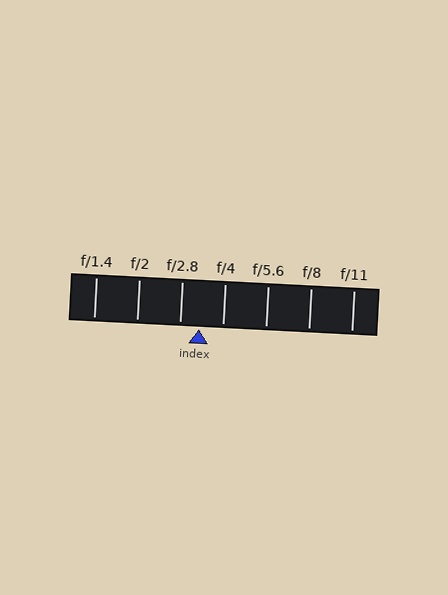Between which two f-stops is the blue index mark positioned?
The index mark is between f/2.8 and f/4.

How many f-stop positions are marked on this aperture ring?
There are 7 f-stop positions marked.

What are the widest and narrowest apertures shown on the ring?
The widest aperture shown is f/1.4 and the narrowest is f/11.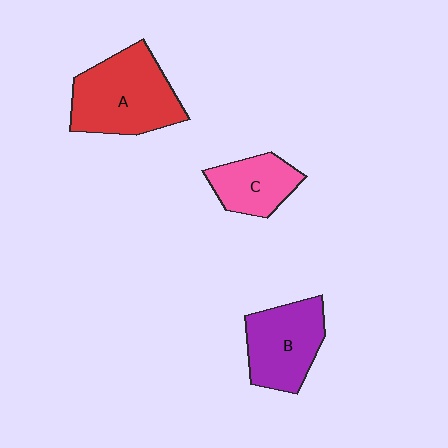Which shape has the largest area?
Shape A (red).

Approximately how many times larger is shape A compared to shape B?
Approximately 1.3 times.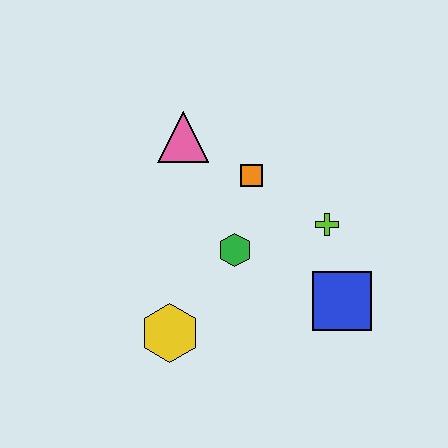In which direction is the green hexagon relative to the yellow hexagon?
The green hexagon is above the yellow hexagon.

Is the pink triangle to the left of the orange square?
Yes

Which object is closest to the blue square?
The lime cross is closest to the blue square.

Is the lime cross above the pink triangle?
No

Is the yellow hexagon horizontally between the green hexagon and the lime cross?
No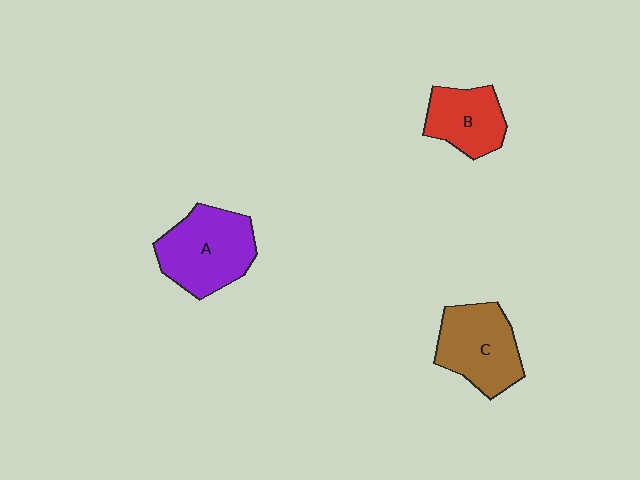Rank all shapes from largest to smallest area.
From largest to smallest: A (purple), C (brown), B (red).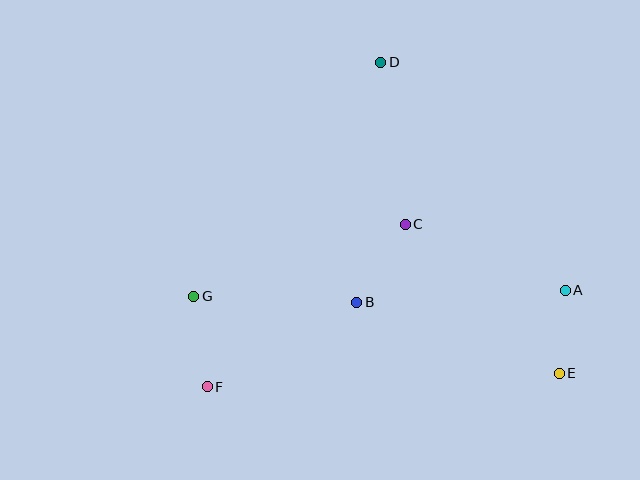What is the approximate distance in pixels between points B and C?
The distance between B and C is approximately 92 pixels.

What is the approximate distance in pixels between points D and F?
The distance between D and F is approximately 368 pixels.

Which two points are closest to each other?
Points A and E are closest to each other.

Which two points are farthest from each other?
Points E and G are farthest from each other.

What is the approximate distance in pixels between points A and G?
The distance between A and G is approximately 372 pixels.